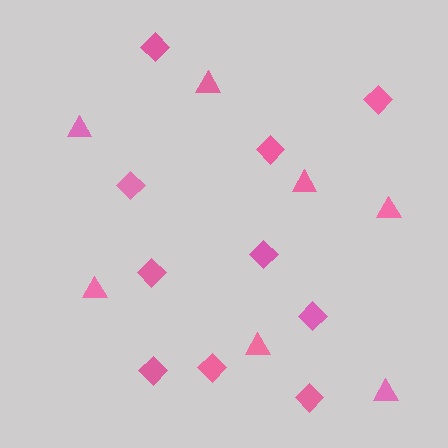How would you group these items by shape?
There are 2 groups: one group of diamonds (10) and one group of triangles (7).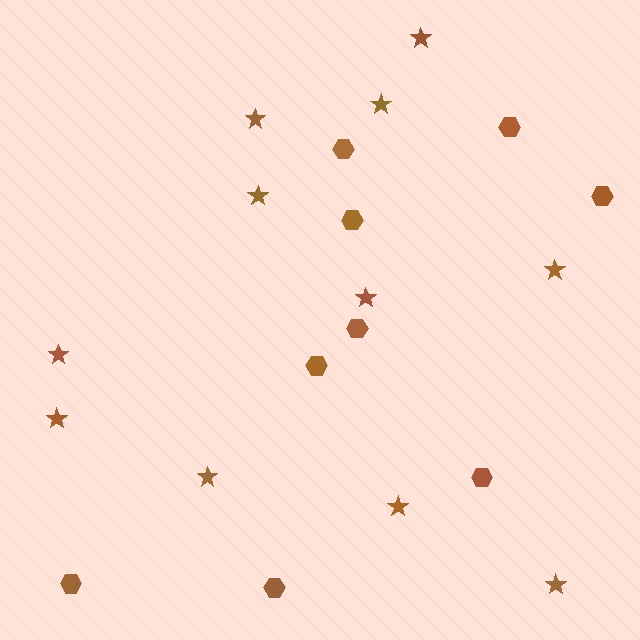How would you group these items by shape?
There are 2 groups: one group of hexagons (9) and one group of stars (11).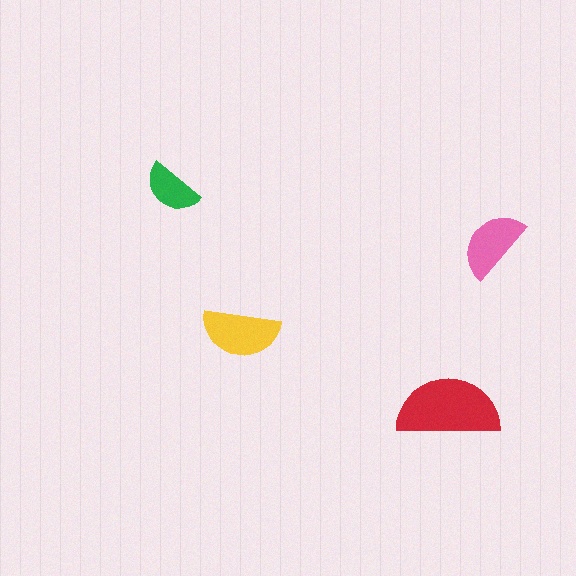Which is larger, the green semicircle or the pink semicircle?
The pink one.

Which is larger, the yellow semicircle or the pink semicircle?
The yellow one.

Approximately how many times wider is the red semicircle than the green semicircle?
About 2 times wider.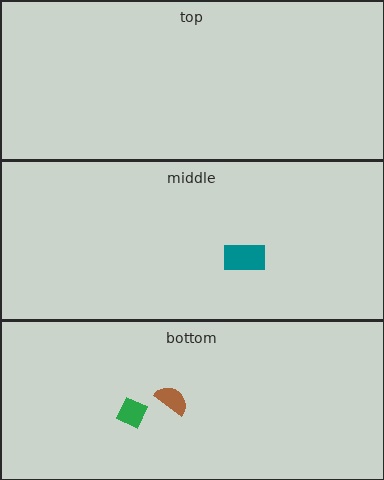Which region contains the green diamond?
The bottom region.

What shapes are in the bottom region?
The green diamond, the brown semicircle.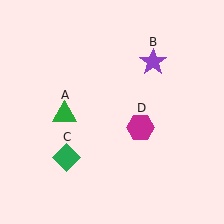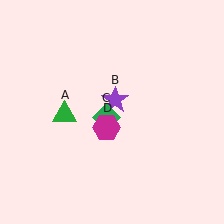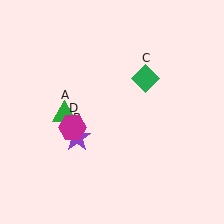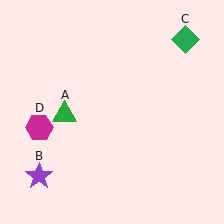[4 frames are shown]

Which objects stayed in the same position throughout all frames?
Green triangle (object A) remained stationary.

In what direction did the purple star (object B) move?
The purple star (object B) moved down and to the left.